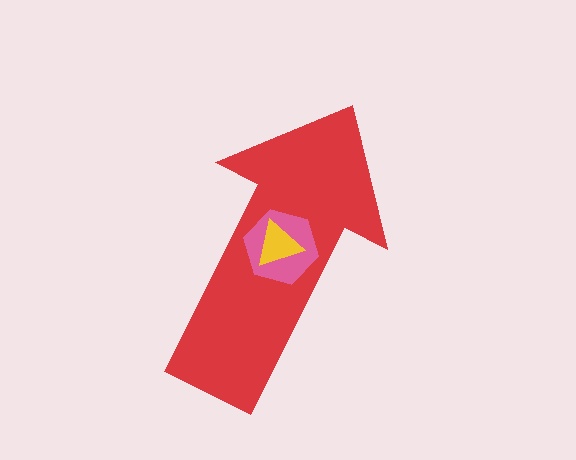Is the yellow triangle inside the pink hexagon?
Yes.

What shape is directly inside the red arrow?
The pink hexagon.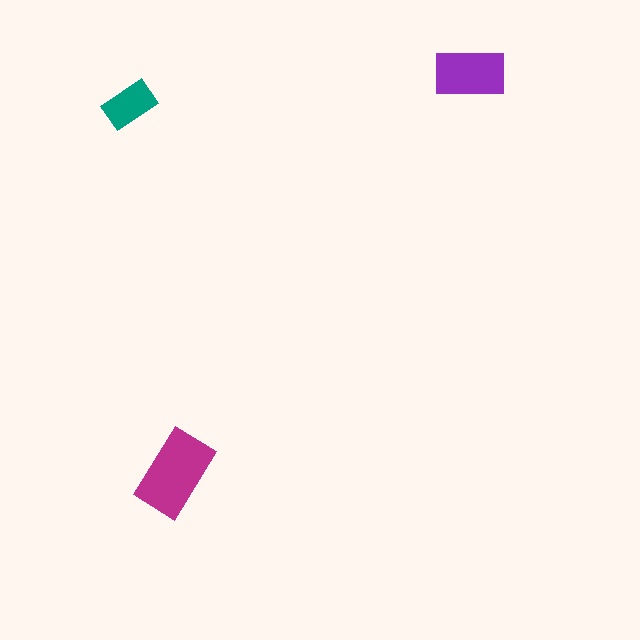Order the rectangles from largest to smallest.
the magenta one, the purple one, the teal one.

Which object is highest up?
The purple rectangle is topmost.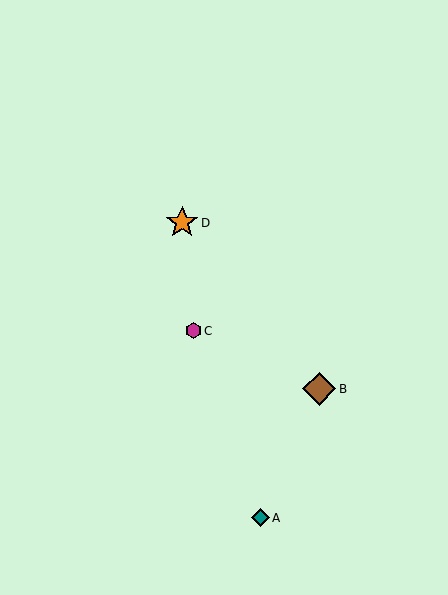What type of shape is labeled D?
Shape D is an orange star.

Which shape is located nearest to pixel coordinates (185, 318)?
The magenta hexagon (labeled C) at (194, 331) is nearest to that location.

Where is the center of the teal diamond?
The center of the teal diamond is at (260, 518).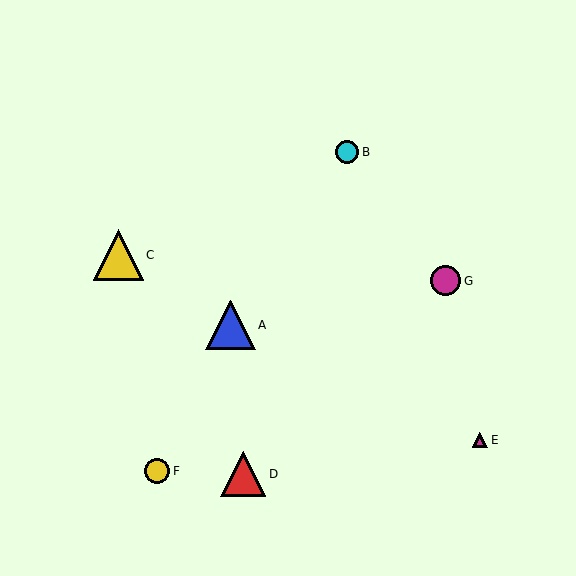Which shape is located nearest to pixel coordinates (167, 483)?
The yellow circle (labeled F) at (157, 471) is nearest to that location.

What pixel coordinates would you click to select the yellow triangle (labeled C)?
Click at (118, 255) to select the yellow triangle C.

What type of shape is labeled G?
Shape G is a magenta circle.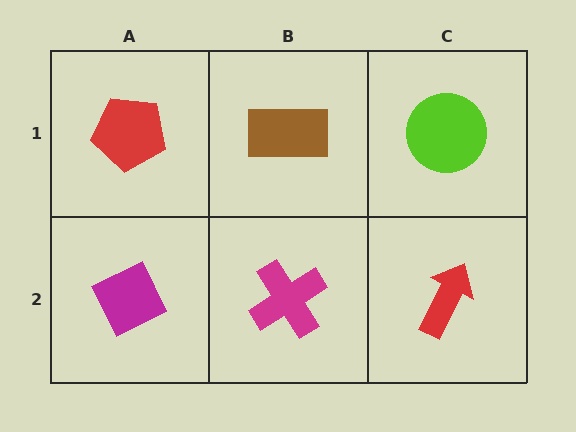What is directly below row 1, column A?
A magenta diamond.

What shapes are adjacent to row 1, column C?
A red arrow (row 2, column C), a brown rectangle (row 1, column B).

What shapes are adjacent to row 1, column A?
A magenta diamond (row 2, column A), a brown rectangle (row 1, column B).